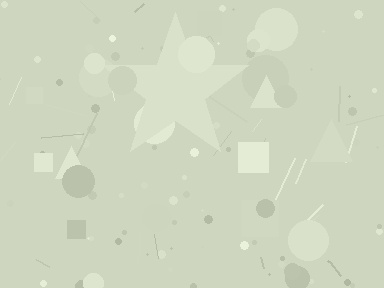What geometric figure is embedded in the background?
A star is embedded in the background.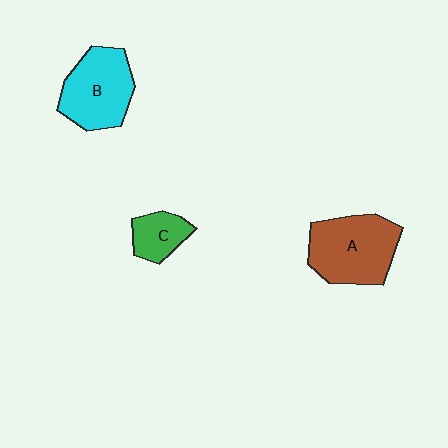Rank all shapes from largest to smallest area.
From largest to smallest: A (brown), B (cyan), C (green).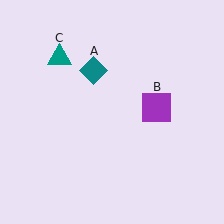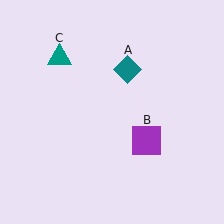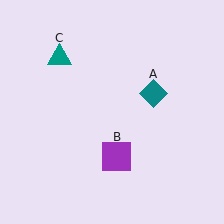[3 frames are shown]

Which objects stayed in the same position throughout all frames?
Teal triangle (object C) remained stationary.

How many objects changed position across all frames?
2 objects changed position: teal diamond (object A), purple square (object B).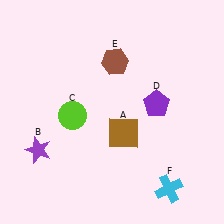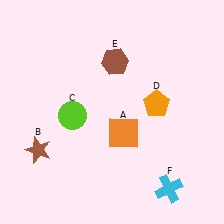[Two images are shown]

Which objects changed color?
A changed from brown to orange. B changed from purple to brown. D changed from purple to orange.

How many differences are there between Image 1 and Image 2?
There are 3 differences between the two images.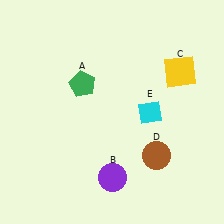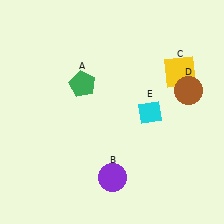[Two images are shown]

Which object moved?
The brown circle (D) moved up.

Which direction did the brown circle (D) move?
The brown circle (D) moved up.